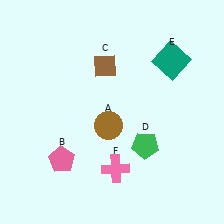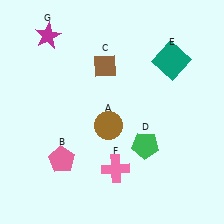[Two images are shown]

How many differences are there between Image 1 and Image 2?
There is 1 difference between the two images.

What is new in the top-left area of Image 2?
A magenta star (G) was added in the top-left area of Image 2.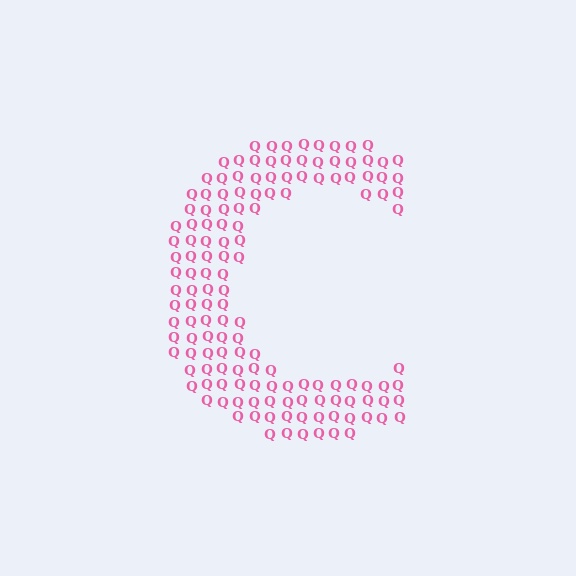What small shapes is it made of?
It is made of small letter Q's.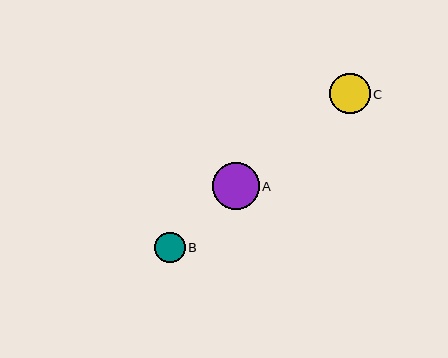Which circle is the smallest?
Circle B is the smallest with a size of approximately 30 pixels.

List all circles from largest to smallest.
From largest to smallest: A, C, B.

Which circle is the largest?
Circle A is the largest with a size of approximately 47 pixels.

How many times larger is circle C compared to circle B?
Circle C is approximately 1.3 times the size of circle B.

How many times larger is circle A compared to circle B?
Circle A is approximately 1.6 times the size of circle B.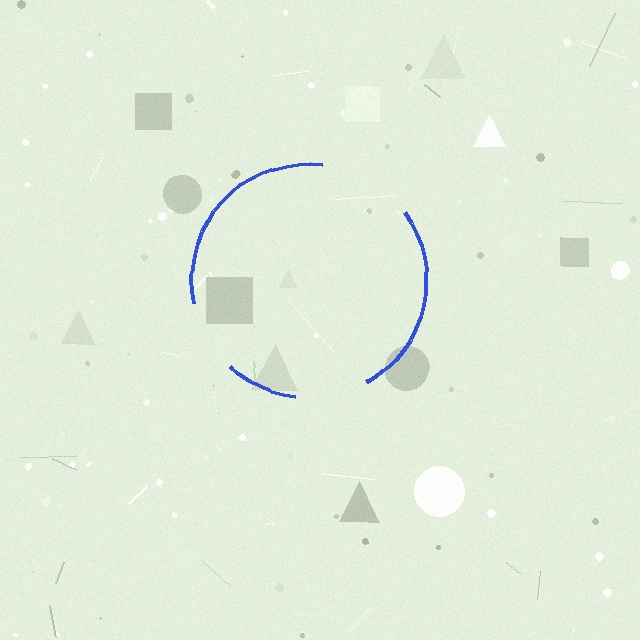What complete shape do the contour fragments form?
The contour fragments form a circle.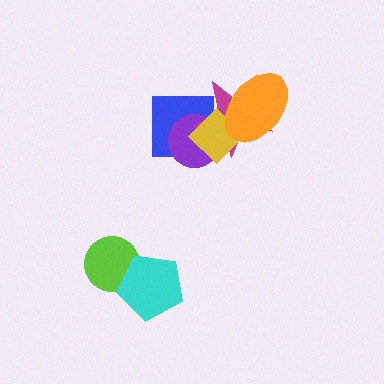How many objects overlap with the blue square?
3 objects overlap with the blue square.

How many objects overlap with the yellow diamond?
4 objects overlap with the yellow diamond.